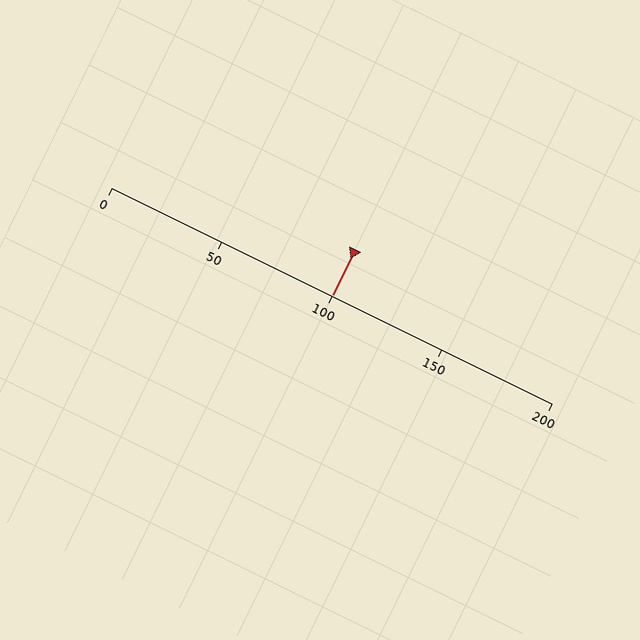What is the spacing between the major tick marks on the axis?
The major ticks are spaced 50 apart.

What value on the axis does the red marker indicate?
The marker indicates approximately 100.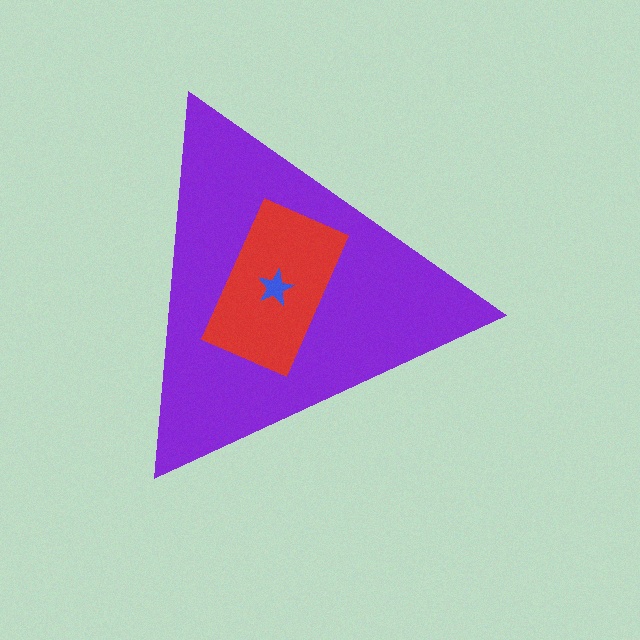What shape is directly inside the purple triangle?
The red rectangle.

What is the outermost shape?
The purple triangle.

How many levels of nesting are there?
3.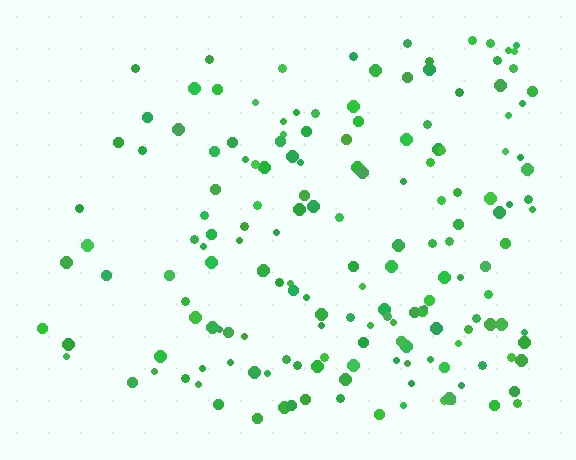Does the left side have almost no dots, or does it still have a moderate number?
Still a moderate number, just noticeably fewer than the right.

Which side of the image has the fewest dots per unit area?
The left.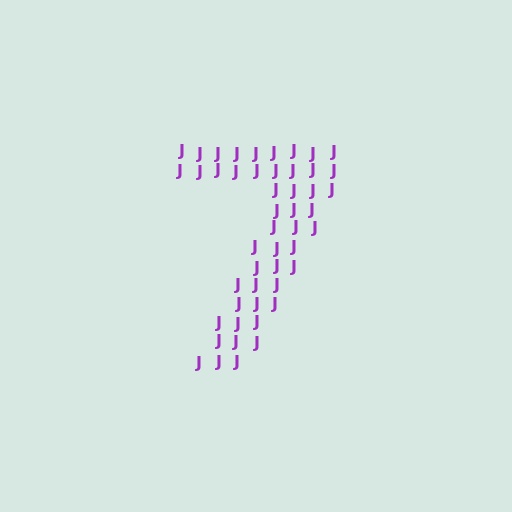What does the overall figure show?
The overall figure shows the digit 7.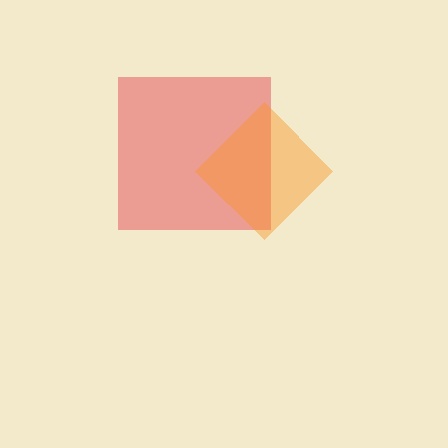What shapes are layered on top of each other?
The layered shapes are: a red square, an orange diamond.